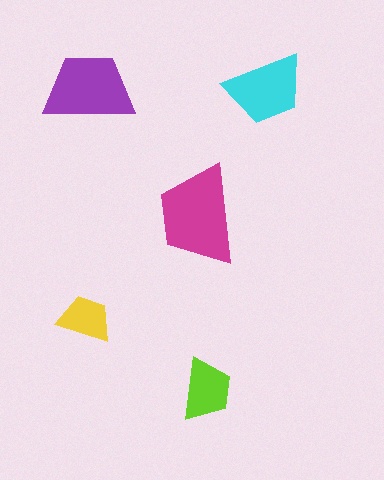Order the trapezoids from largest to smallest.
the magenta one, the purple one, the cyan one, the lime one, the yellow one.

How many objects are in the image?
There are 5 objects in the image.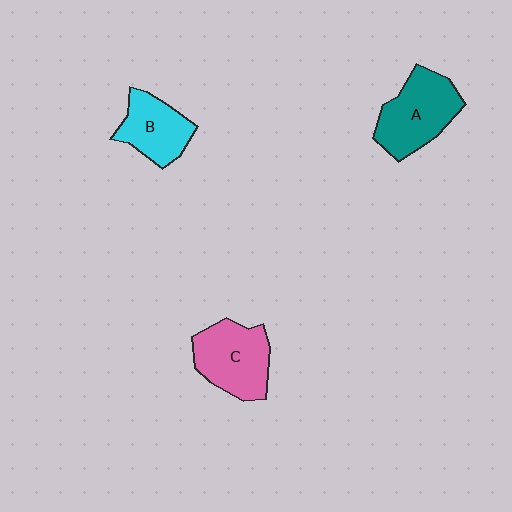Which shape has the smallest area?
Shape B (cyan).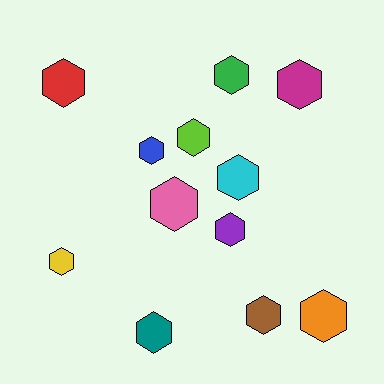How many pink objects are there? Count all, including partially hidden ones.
There is 1 pink object.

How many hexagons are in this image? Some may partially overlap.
There are 12 hexagons.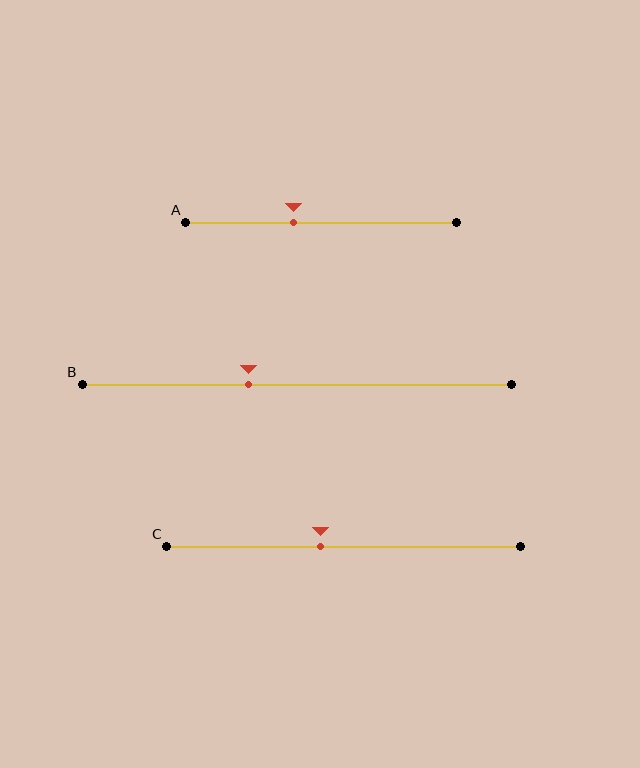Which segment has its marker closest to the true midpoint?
Segment C has its marker closest to the true midpoint.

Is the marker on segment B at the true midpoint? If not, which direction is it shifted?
No, the marker on segment B is shifted to the left by about 11% of the segment length.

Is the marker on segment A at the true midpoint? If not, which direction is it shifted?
No, the marker on segment A is shifted to the left by about 10% of the segment length.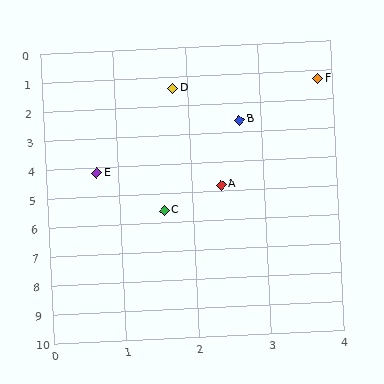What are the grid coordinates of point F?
Point F is at approximately (3.8, 1.3).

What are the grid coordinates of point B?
Point B is at approximately (2.7, 2.6).